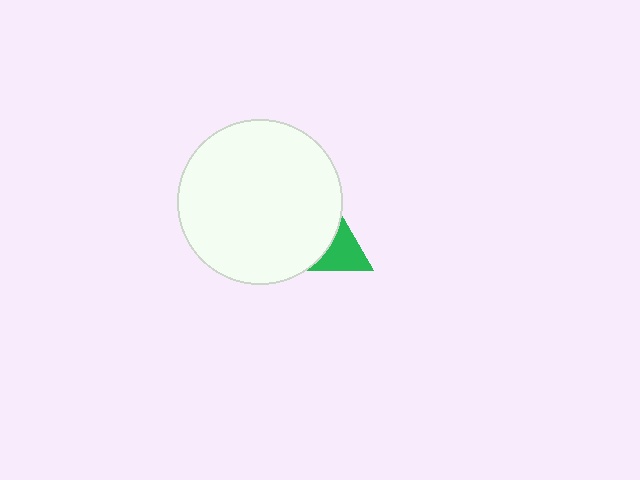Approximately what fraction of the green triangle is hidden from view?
Roughly 55% of the green triangle is hidden behind the white circle.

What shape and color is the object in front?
The object in front is a white circle.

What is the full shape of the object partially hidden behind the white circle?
The partially hidden object is a green triangle.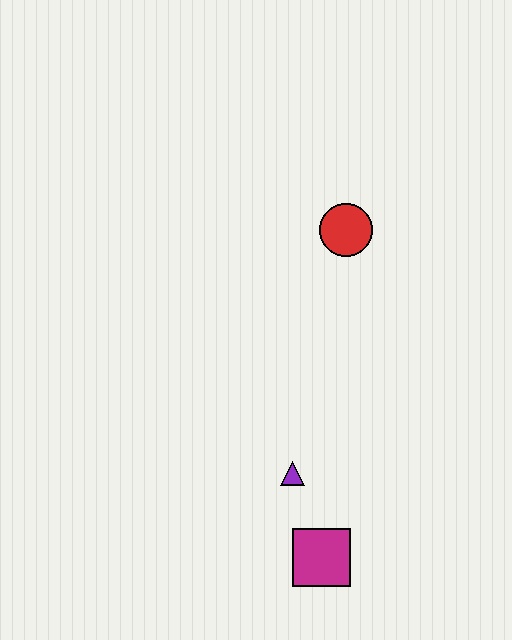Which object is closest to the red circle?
The purple triangle is closest to the red circle.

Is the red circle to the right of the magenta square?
Yes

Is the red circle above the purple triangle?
Yes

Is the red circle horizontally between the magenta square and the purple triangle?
No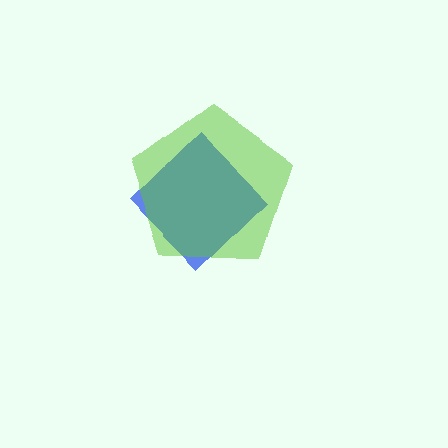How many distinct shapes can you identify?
There are 2 distinct shapes: a blue diamond, a lime pentagon.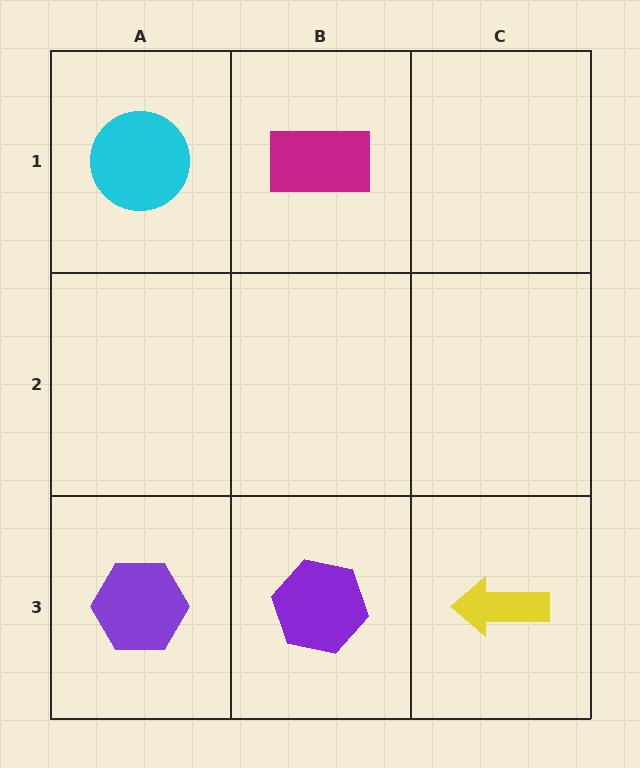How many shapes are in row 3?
3 shapes.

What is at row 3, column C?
A yellow arrow.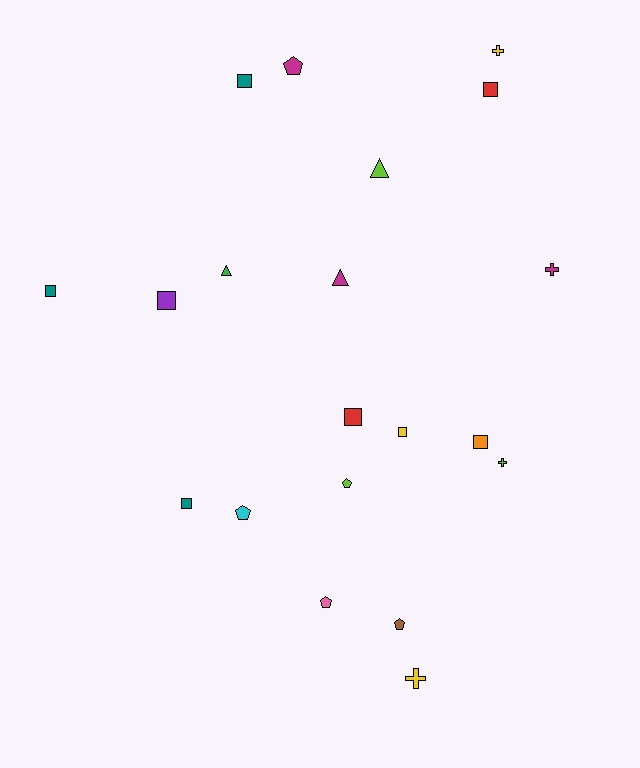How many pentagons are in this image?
There are 5 pentagons.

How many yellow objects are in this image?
There are 3 yellow objects.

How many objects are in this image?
There are 20 objects.